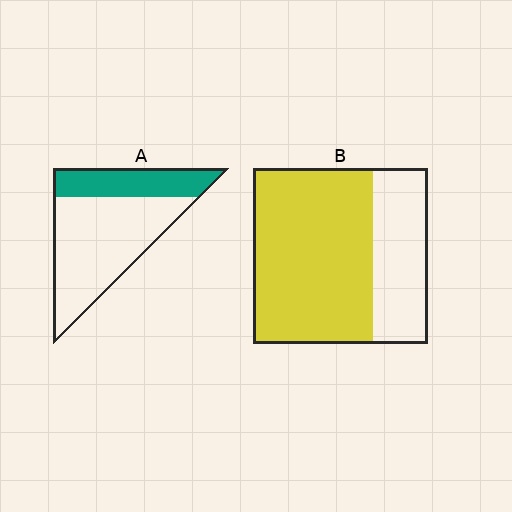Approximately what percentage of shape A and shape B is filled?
A is approximately 30% and B is approximately 70%.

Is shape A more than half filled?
No.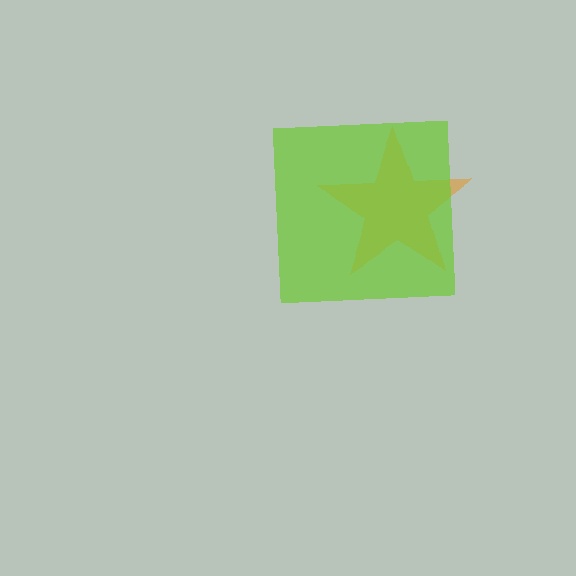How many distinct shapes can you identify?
There are 2 distinct shapes: an orange star, a lime square.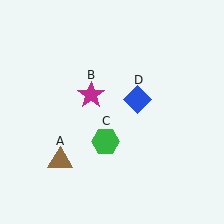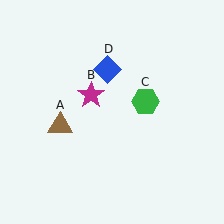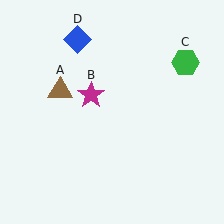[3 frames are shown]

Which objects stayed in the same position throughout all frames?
Magenta star (object B) remained stationary.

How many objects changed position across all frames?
3 objects changed position: brown triangle (object A), green hexagon (object C), blue diamond (object D).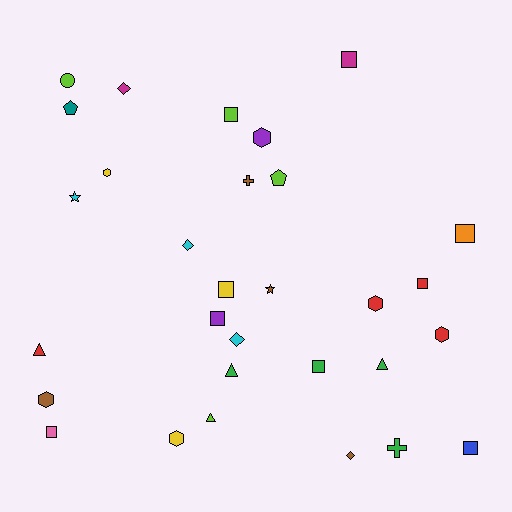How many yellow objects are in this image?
There are 3 yellow objects.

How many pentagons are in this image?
There are 2 pentagons.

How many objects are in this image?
There are 30 objects.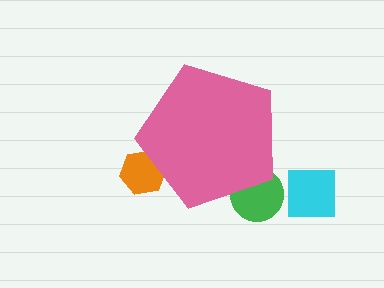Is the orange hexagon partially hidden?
Yes, the orange hexagon is partially hidden behind the pink pentagon.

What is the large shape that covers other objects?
A pink pentagon.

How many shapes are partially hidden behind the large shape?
2 shapes are partially hidden.